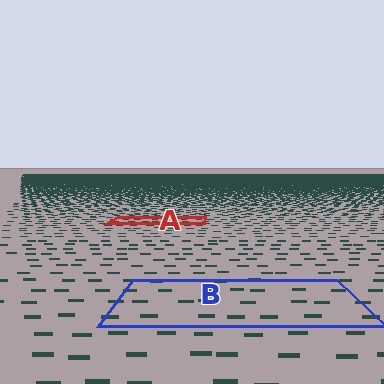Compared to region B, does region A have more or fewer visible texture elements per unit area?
Region A has more texture elements per unit area — they are packed more densely because it is farther away.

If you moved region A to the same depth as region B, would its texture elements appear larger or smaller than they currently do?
They would appear larger. At a closer depth, the same texture elements are projected at a bigger on-screen size.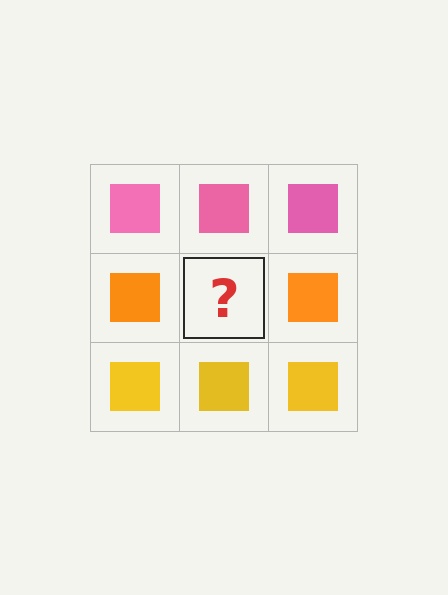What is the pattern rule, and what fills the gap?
The rule is that each row has a consistent color. The gap should be filled with an orange square.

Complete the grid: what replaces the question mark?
The question mark should be replaced with an orange square.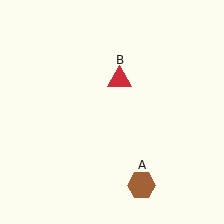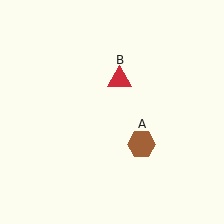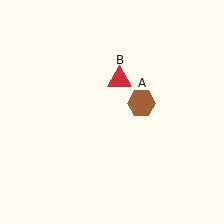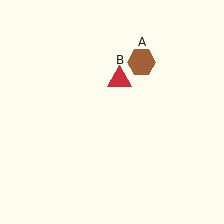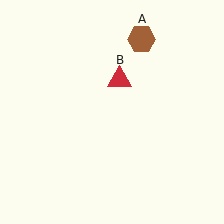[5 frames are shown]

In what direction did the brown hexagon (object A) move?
The brown hexagon (object A) moved up.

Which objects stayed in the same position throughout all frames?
Red triangle (object B) remained stationary.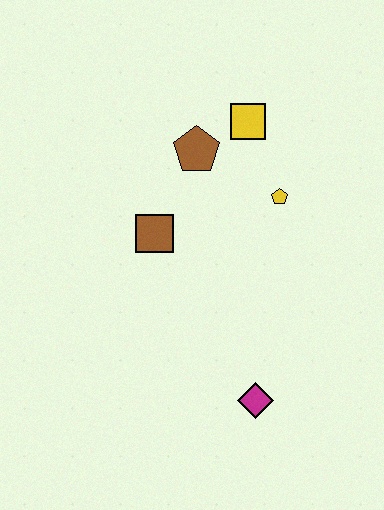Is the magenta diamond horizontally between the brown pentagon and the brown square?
No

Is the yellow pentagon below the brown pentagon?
Yes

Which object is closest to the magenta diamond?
The brown square is closest to the magenta diamond.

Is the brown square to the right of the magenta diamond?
No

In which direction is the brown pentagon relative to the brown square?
The brown pentagon is above the brown square.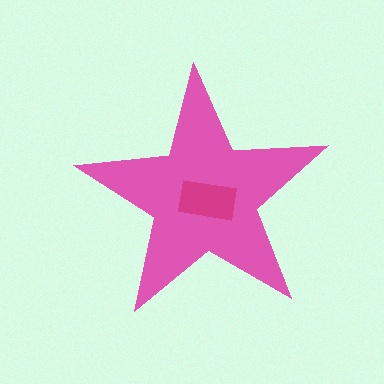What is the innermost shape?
The magenta rectangle.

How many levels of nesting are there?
2.